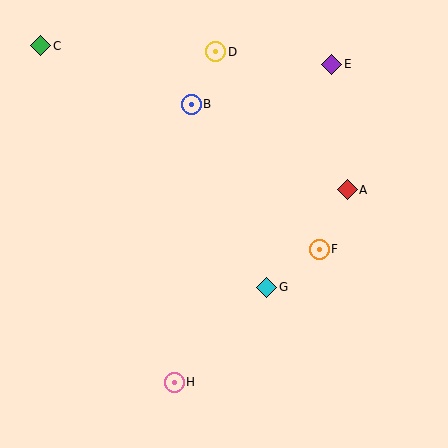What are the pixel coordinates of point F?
Point F is at (319, 249).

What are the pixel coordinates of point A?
Point A is at (347, 190).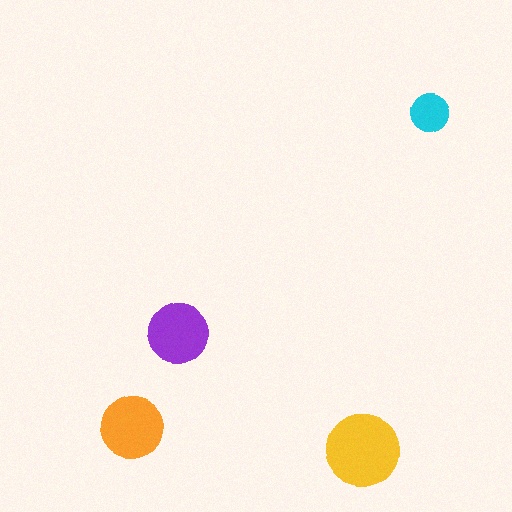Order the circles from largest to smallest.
the yellow one, the orange one, the purple one, the cyan one.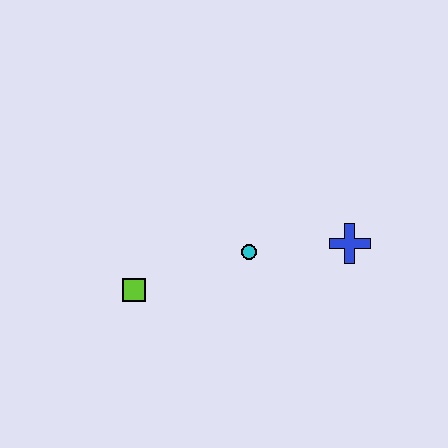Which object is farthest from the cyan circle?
The lime square is farthest from the cyan circle.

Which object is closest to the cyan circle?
The blue cross is closest to the cyan circle.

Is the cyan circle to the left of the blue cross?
Yes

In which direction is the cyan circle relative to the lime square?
The cyan circle is to the right of the lime square.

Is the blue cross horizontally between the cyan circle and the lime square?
No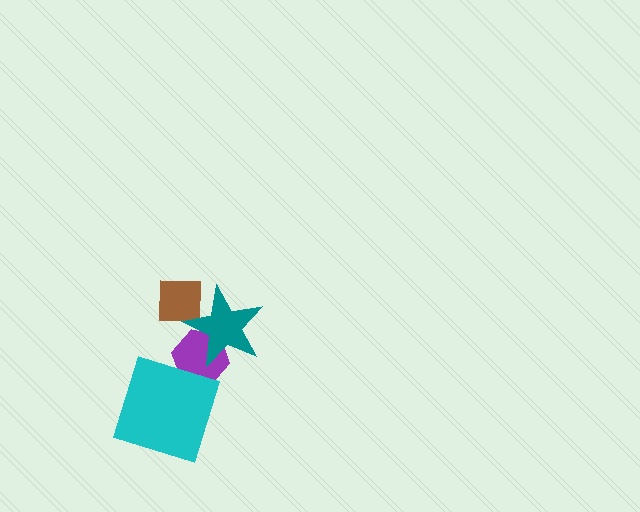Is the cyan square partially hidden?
No, no other shape covers it.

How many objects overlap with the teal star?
2 objects overlap with the teal star.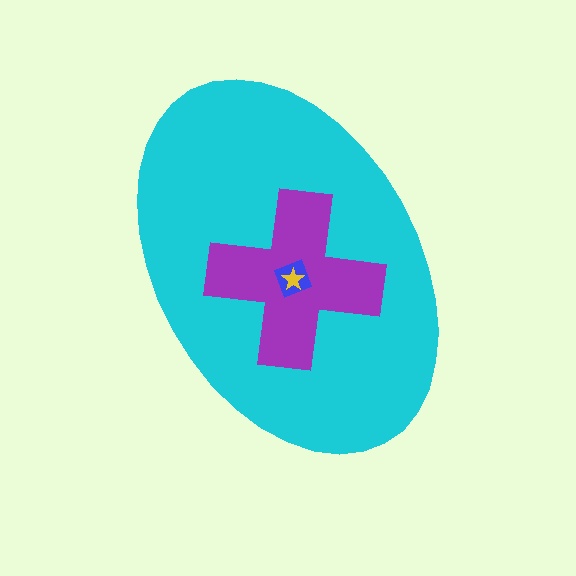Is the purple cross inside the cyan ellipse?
Yes.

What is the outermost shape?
The cyan ellipse.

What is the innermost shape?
The yellow star.